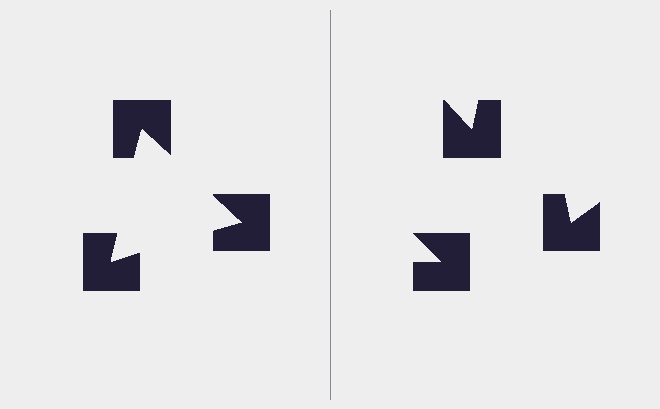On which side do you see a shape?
An illusory triangle appears on the left side. On the right side the wedge cuts are rotated, so no coherent shape forms.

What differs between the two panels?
The notched squares are positioned identically on both sides; only the wedge orientations differ. On the left they align to a triangle; on the right they are misaligned.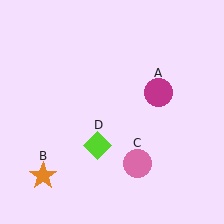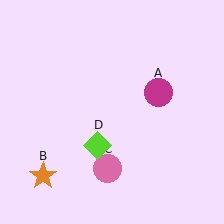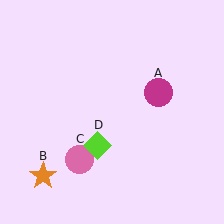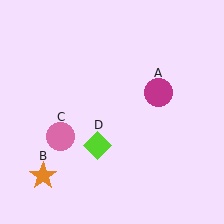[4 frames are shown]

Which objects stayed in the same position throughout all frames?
Magenta circle (object A) and orange star (object B) and lime diamond (object D) remained stationary.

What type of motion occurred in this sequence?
The pink circle (object C) rotated clockwise around the center of the scene.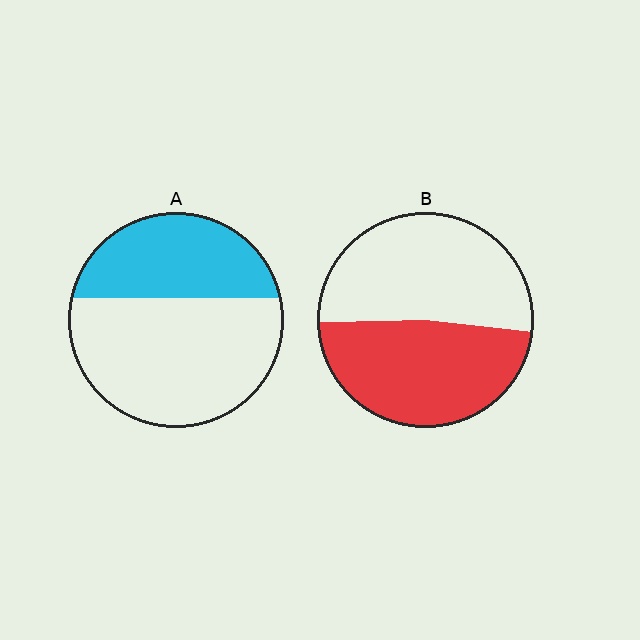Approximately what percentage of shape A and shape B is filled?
A is approximately 35% and B is approximately 50%.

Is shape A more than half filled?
No.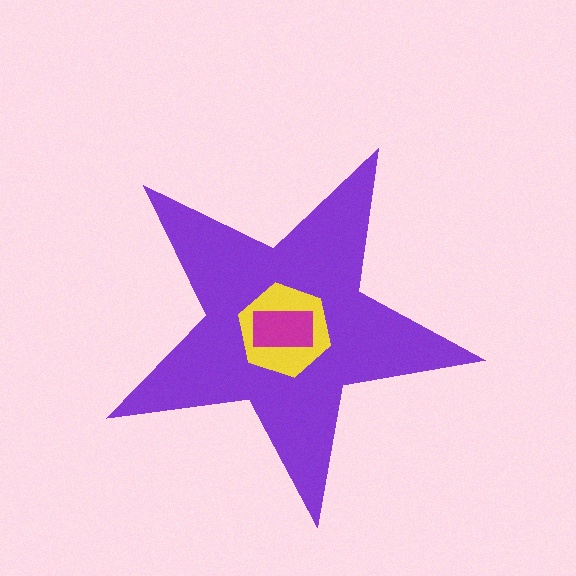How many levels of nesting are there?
3.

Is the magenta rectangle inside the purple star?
Yes.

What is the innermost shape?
The magenta rectangle.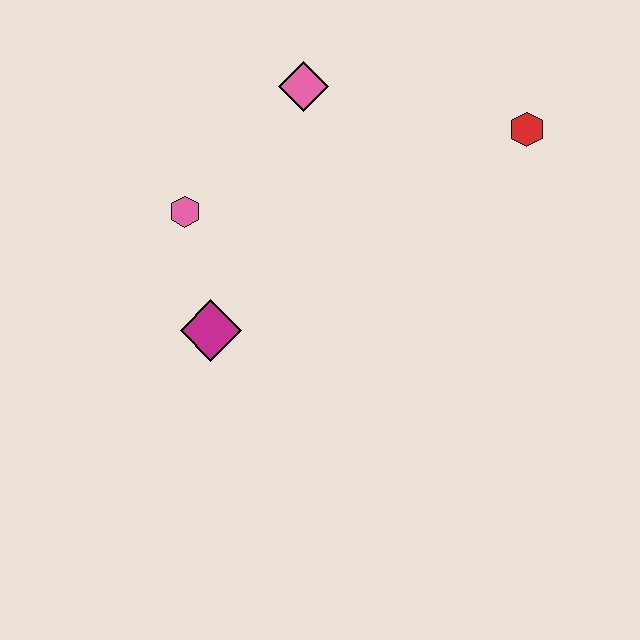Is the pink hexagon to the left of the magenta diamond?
Yes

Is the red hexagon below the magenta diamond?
No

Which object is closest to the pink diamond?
The pink hexagon is closest to the pink diamond.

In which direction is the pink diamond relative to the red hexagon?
The pink diamond is to the left of the red hexagon.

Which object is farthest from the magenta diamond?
The red hexagon is farthest from the magenta diamond.